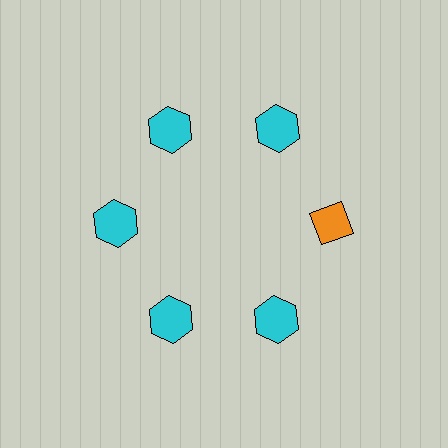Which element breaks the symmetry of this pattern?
The orange diamond at roughly the 3 o'clock position breaks the symmetry. All other shapes are cyan hexagons.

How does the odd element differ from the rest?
It differs in both color (orange instead of cyan) and shape (diamond instead of hexagon).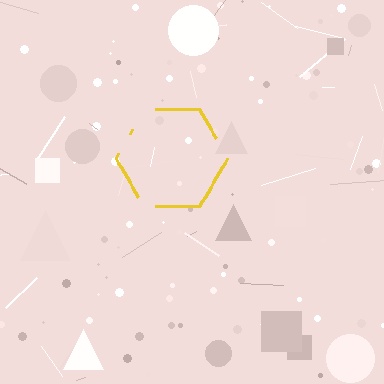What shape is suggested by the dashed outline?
The dashed outline suggests a hexagon.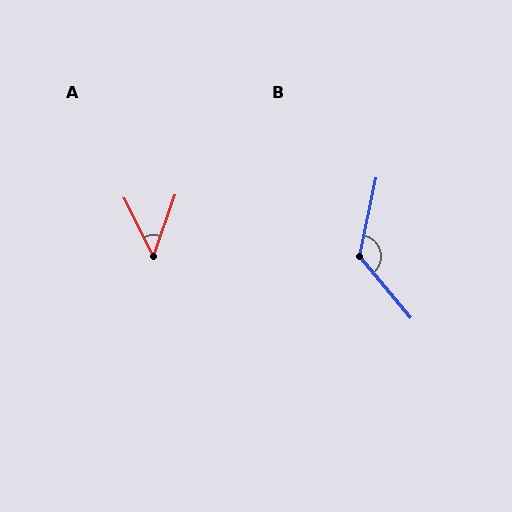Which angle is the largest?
B, at approximately 128 degrees.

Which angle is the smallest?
A, at approximately 46 degrees.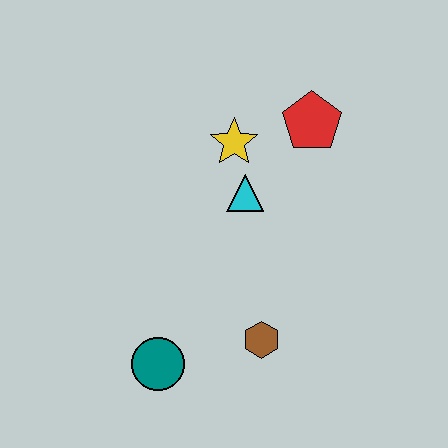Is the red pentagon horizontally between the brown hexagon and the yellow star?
No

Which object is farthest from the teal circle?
The red pentagon is farthest from the teal circle.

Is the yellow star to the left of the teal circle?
No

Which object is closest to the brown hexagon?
The teal circle is closest to the brown hexagon.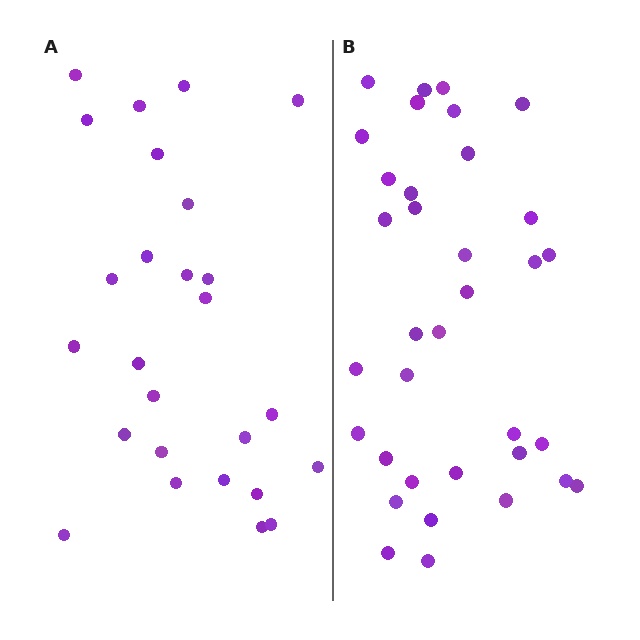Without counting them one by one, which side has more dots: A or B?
Region B (the right region) has more dots.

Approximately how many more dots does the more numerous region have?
Region B has roughly 8 or so more dots than region A.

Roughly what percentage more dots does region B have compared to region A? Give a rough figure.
About 35% more.